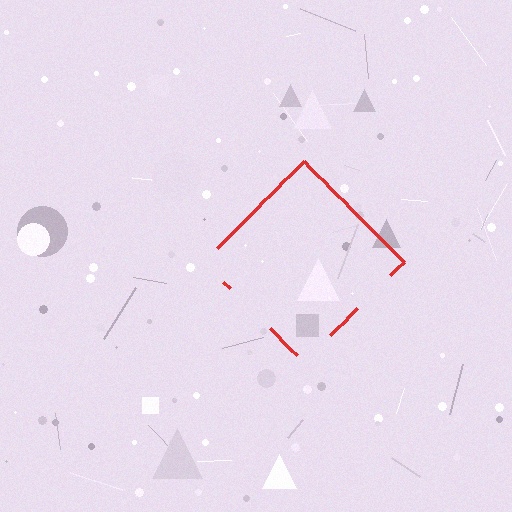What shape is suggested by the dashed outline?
The dashed outline suggests a diamond.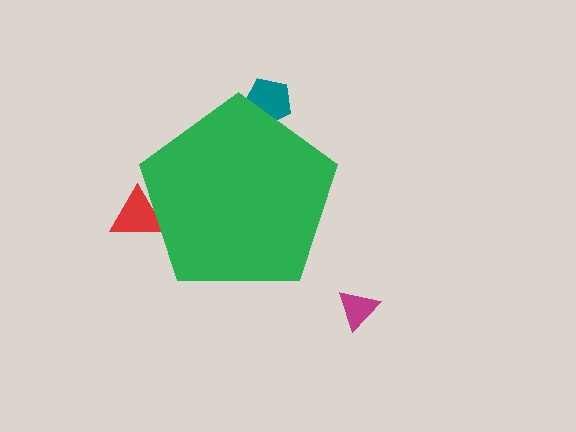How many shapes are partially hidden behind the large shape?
2 shapes are partially hidden.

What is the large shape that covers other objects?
A green pentagon.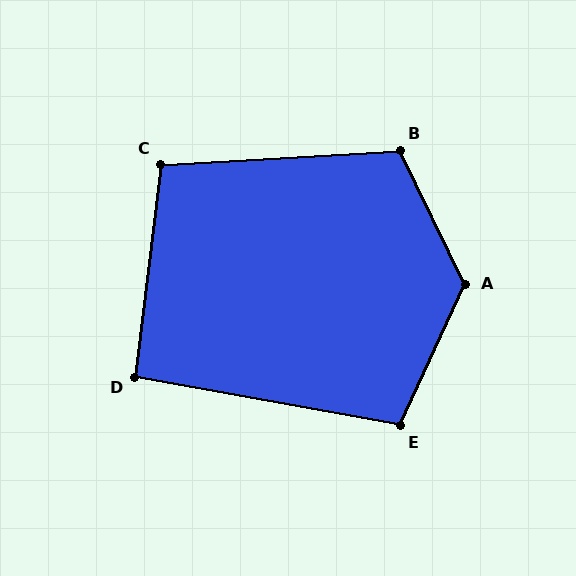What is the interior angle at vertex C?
Approximately 100 degrees (obtuse).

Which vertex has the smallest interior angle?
D, at approximately 93 degrees.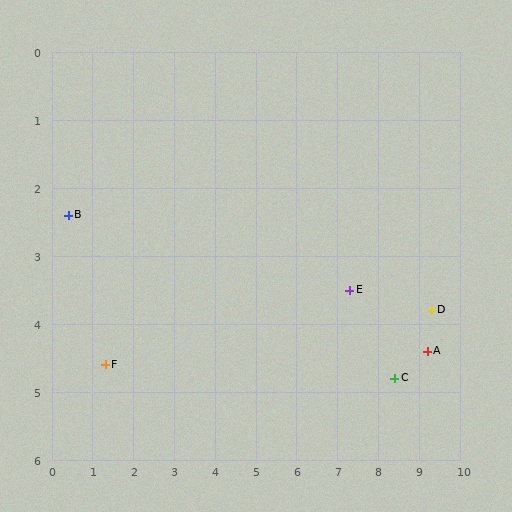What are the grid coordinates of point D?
Point D is at approximately (9.3, 3.8).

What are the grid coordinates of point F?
Point F is at approximately (1.3, 4.6).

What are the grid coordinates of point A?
Point A is at approximately (9.2, 4.4).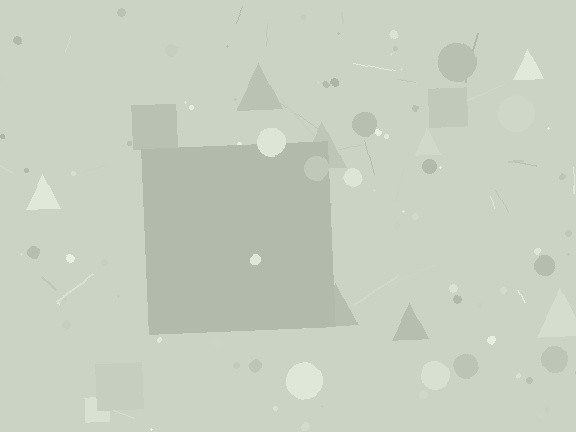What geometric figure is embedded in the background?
A square is embedded in the background.